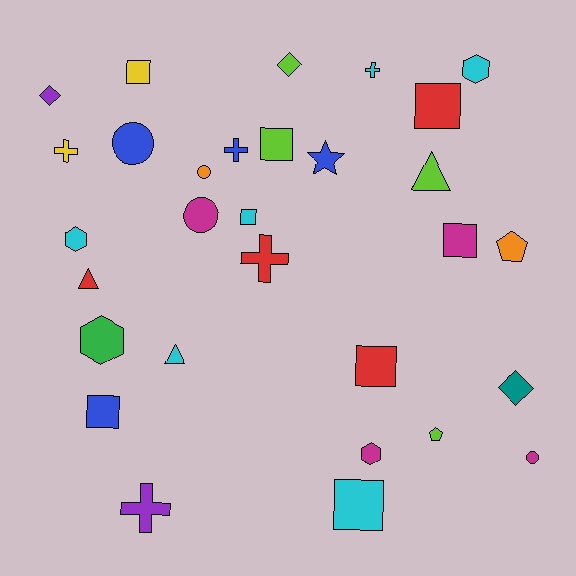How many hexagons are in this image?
There are 4 hexagons.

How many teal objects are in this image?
There is 1 teal object.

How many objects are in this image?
There are 30 objects.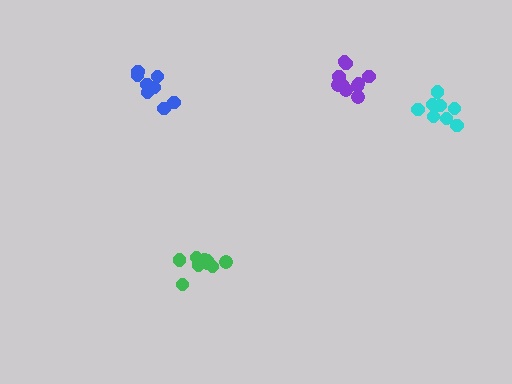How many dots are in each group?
Group 1: 8 dots, Group 2: 10 dots, Group 3: 8 dots, Group 4: 10 dots (36 total).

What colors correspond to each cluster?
The clusters are colored: blue, green, cyan, purple.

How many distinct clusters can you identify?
There are 4 distinct clusters.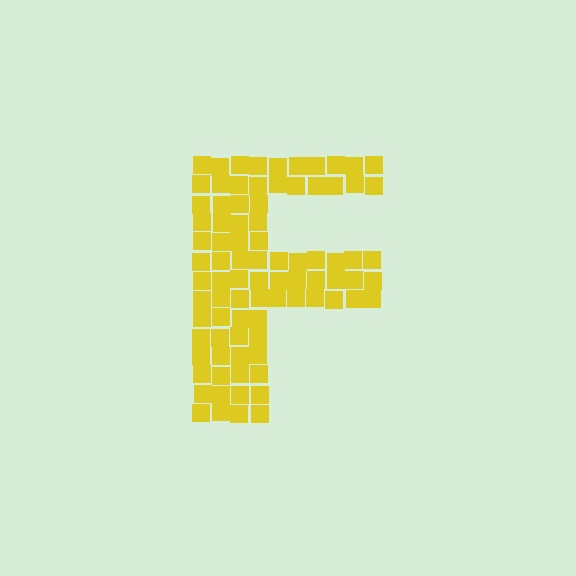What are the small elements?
The small elements are squares.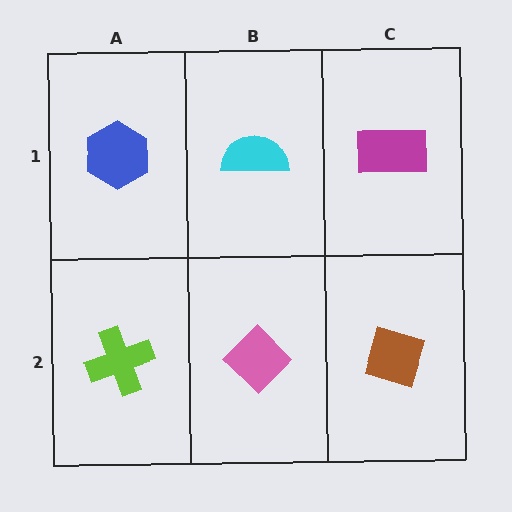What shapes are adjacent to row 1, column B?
A pink diamond (row 2, column B), a blue hexagon (row 1, column A), a magenta rectangle (row 1, column C).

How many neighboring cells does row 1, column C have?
2.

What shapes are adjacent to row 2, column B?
A cyan semicircle (row 1, column B), a lime cross (row 2, column A), a brown diamond (row 2, column C).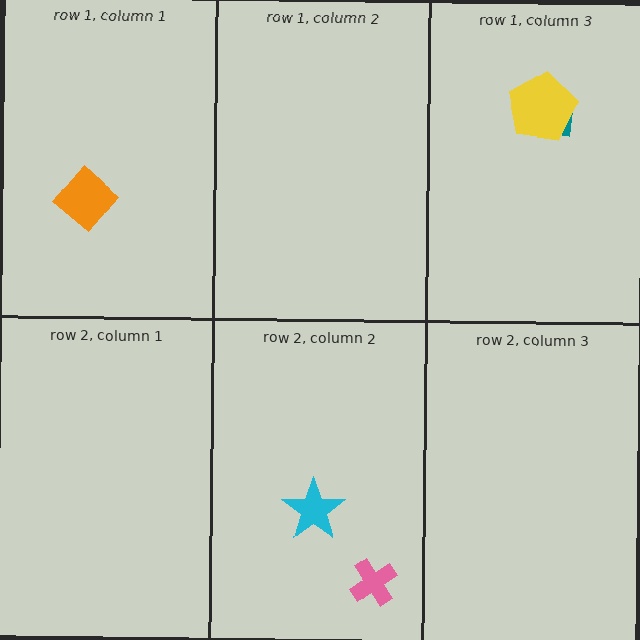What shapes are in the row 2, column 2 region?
The pink cross, the cyan star.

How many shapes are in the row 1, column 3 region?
2.